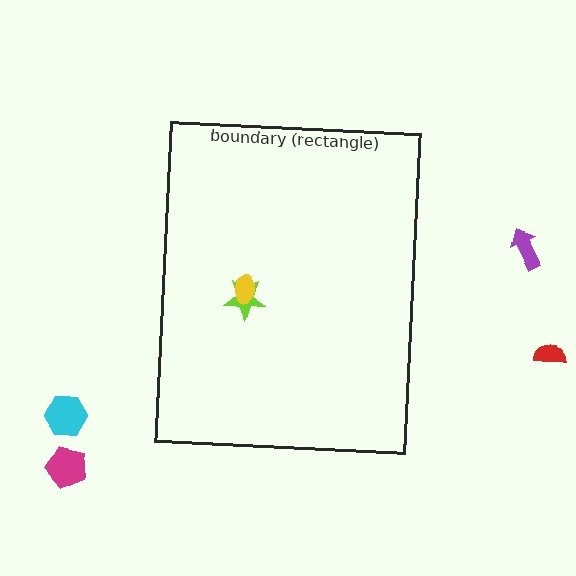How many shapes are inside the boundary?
2 inside, 4 outside.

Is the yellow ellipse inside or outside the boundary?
Inside.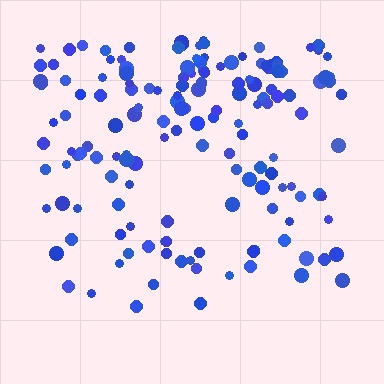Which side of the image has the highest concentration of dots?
The top.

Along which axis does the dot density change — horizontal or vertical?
Vertical.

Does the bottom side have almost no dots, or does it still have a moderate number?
Still a moderate number, just noticeably fewer than the top.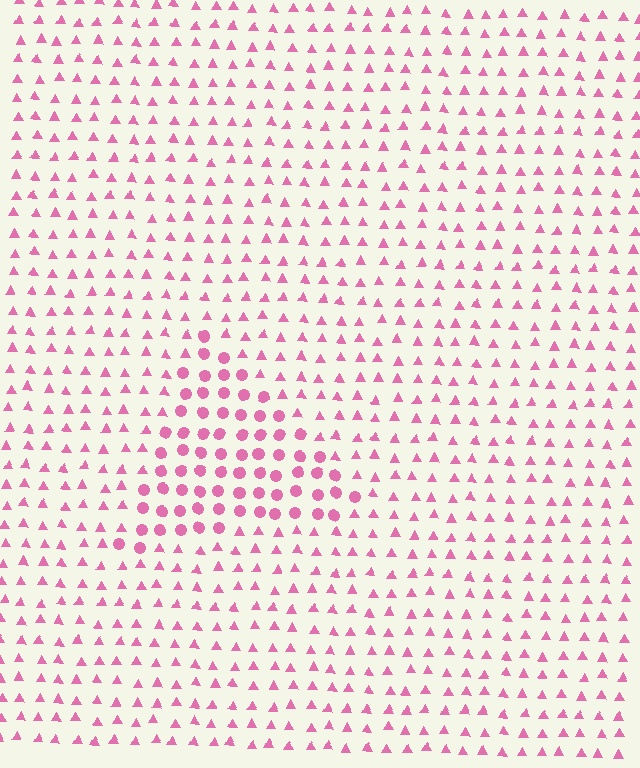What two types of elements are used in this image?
The image uses circles inside the triangle region and triangles outside it.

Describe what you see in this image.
The image is filled with small pink elements arranged in a uniform grid. A triangle-shaped region contains circles, while the surrounding area contains triangles. The boundary is defined purely by the change in element shape.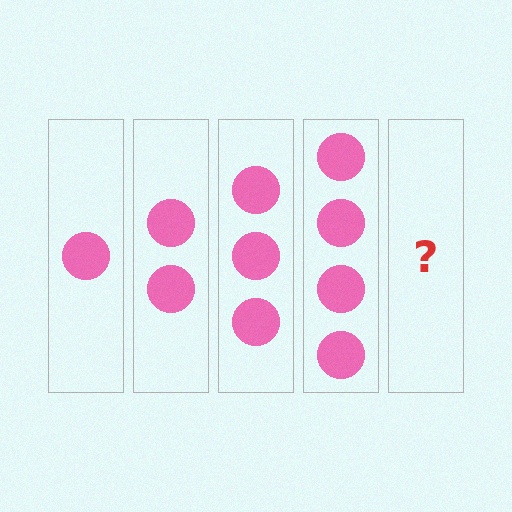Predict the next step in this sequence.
The next step is 5 circles.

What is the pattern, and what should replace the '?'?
The pattern is that each step adds one more circle. The '?' should be 5 circles.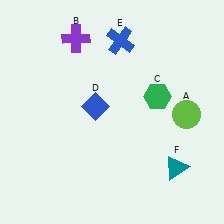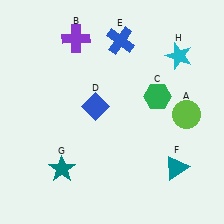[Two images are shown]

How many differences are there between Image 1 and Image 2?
There are 2 differences between the two images.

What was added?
A teal star (G), a cyan star (H) were added in Image 2.